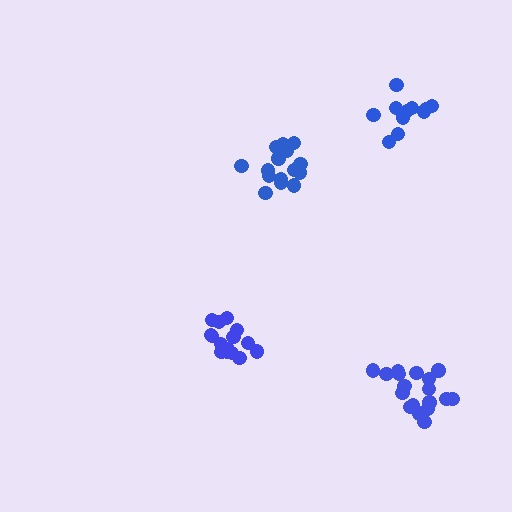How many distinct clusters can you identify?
There are 4 distinct clusters.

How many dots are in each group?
Group 1: 15 dots, Group 2: 18 dots, Group 3: 15 dots, Group 4: 12 dots (60 total).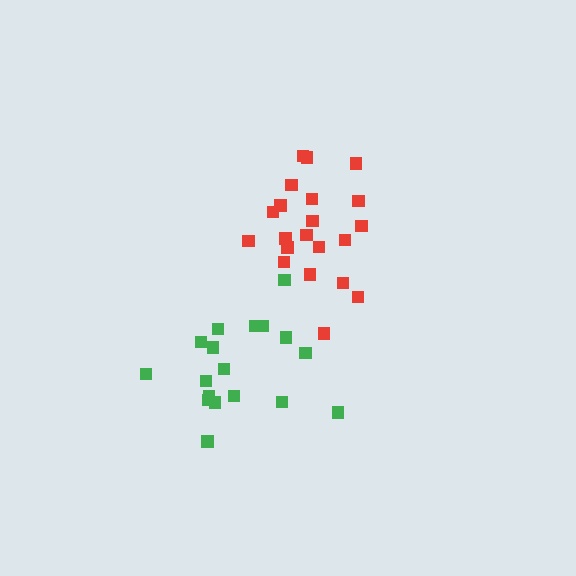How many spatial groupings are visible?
There are 2 spatial groupings.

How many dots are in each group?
Group 1: 18 dots, Group 2: 21 dots (39 total).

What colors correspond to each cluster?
The clusters are colored: green, red.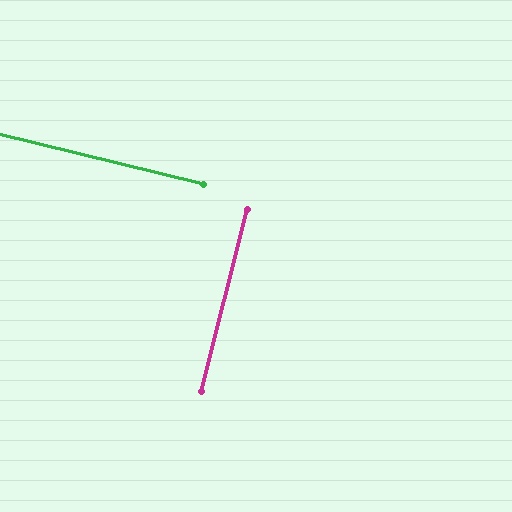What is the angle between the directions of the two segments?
Approximately 89 degrees.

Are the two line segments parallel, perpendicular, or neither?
Perpendicular — they meet at approximately 89°.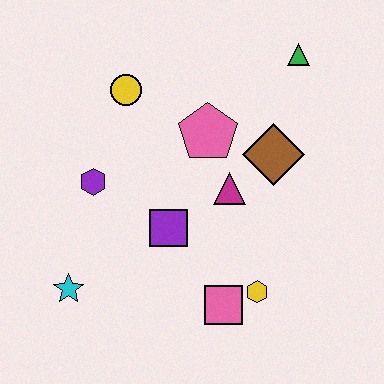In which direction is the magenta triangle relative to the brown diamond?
The magenta triangle is to the left of the brown diamond.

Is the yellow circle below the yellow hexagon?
No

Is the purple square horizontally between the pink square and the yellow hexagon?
No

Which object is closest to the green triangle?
The brown diamond is closest to the green triangle.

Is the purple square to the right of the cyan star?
Yes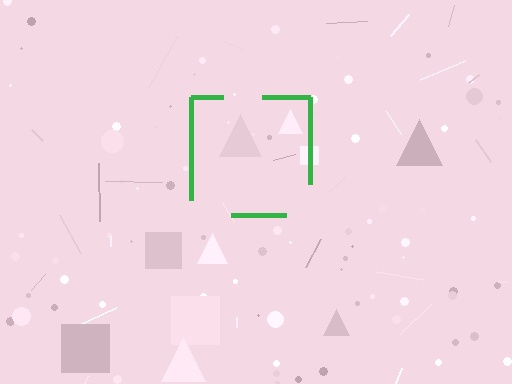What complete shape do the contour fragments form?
The contour fragments form a square.